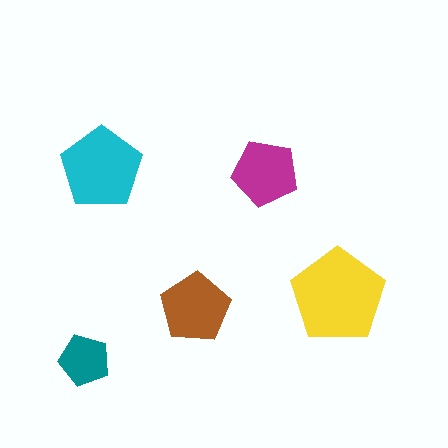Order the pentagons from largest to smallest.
the yellow one, the cyan one, the brown one, the magenta one, the teal one.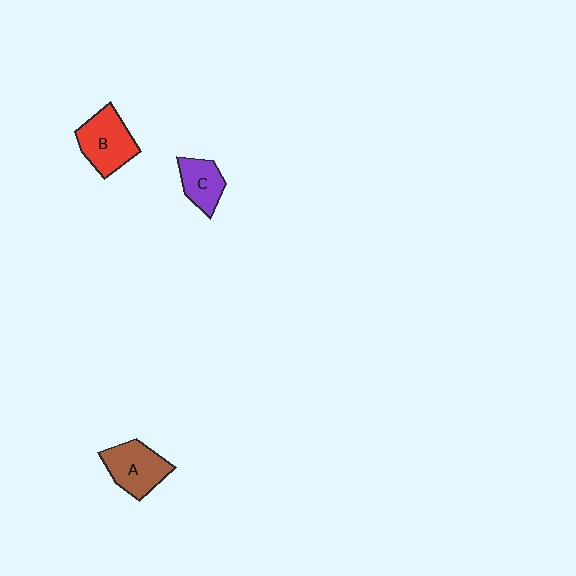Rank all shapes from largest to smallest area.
From largest to smallest: B (red), A (brown), C (purple).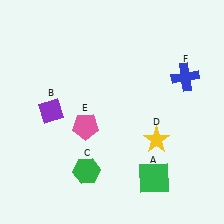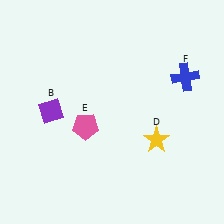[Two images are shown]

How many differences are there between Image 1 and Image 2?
There are 2 differences between the two images.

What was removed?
The green hexagon (C), the green square (A) were removed in Image 2.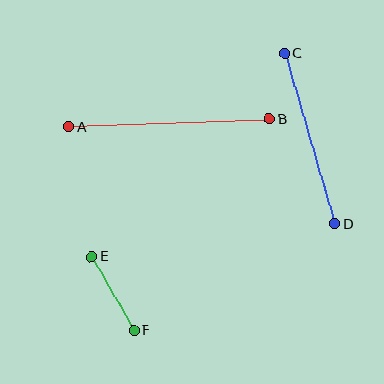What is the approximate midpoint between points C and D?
The midpoint is at approximately (310, 139) pixels.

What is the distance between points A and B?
The distance is approximately 201 pixels.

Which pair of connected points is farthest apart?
Points A and B are farthest apart.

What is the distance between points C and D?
The distance is approximately 178 pixels.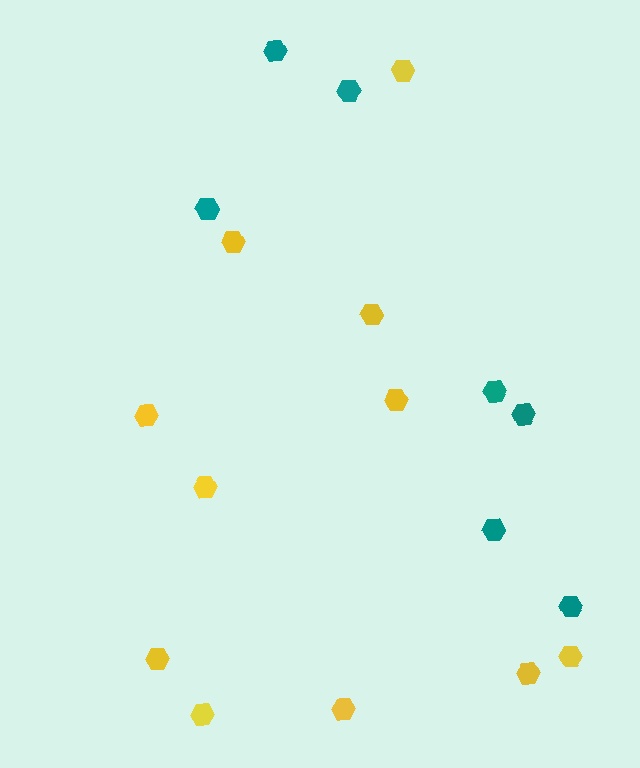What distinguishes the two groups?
There are 2 groups: one group of yellow hexagons (11) and one group of teal hexagons (7).